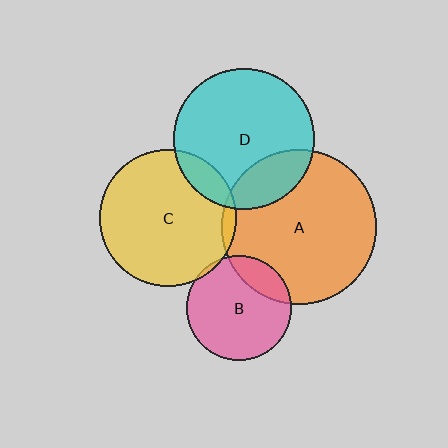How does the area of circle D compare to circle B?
Approximately 1.8 times.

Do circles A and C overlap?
Yes.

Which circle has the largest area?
Circle A (orange).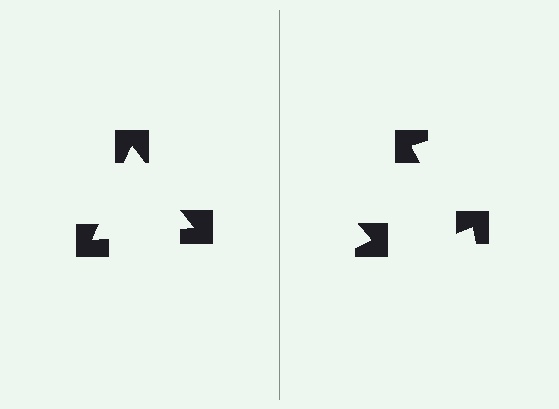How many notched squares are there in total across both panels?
6 — 3 on each side.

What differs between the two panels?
The notched squares are positioned identically on both sides; only the wedge orientations differ. On the left they align to a triangle; on the right they are misaligned.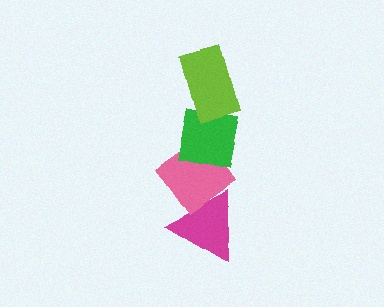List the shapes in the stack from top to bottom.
From top to bottom: the lime rectangle, the green square, the pink diamond, the magenta triangle.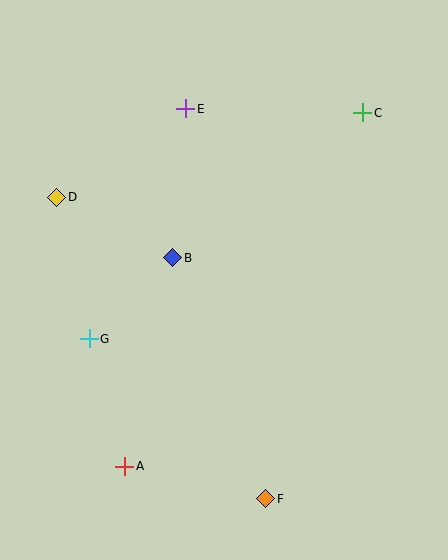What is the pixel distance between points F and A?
The distance between F and A is 145 pixels.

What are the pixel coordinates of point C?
Point C is at (363, 113).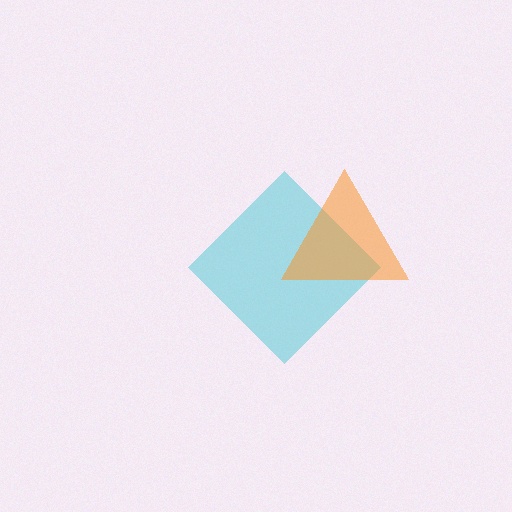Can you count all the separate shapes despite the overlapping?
Yes, there are 2 separate shapes.